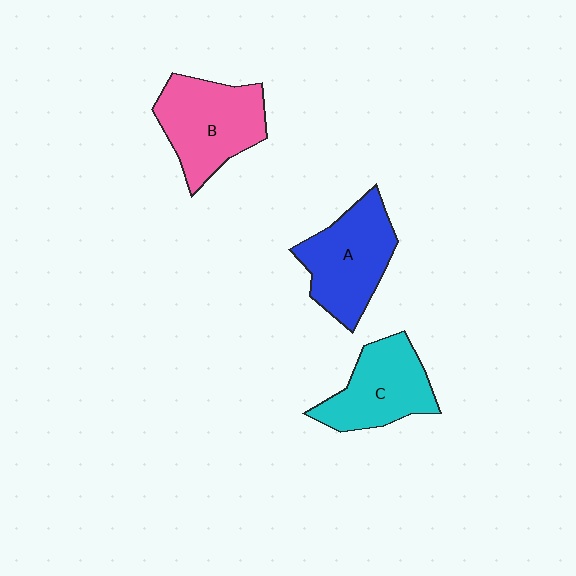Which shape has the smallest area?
Shape C (cyan).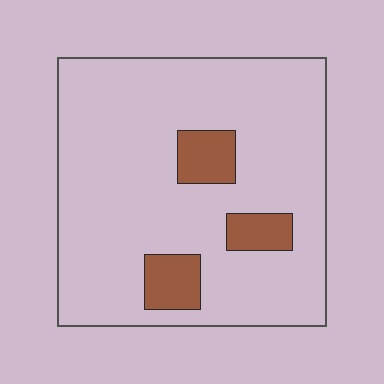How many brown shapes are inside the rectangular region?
3.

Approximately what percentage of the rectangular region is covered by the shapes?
Approximately 10%.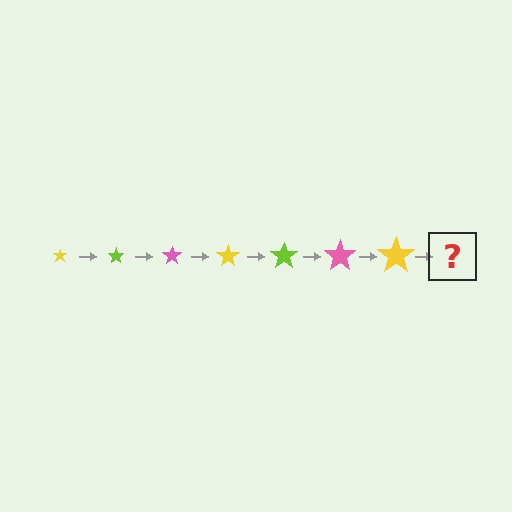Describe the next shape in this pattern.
It should be a lime star, larger than the previous one.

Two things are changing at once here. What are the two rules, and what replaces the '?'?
The two rules are that the star grows larger each step and the color cycles through yellow, lime, and pink. The '?' should be a lime star, larger than the previous one.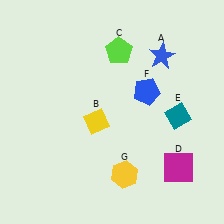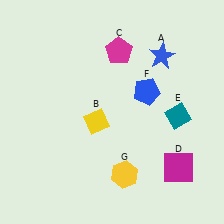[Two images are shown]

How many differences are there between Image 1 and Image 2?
There is 1 difference between the two images.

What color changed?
The pentagon (C) changed from lime in Image 1 to magenta in Image 2.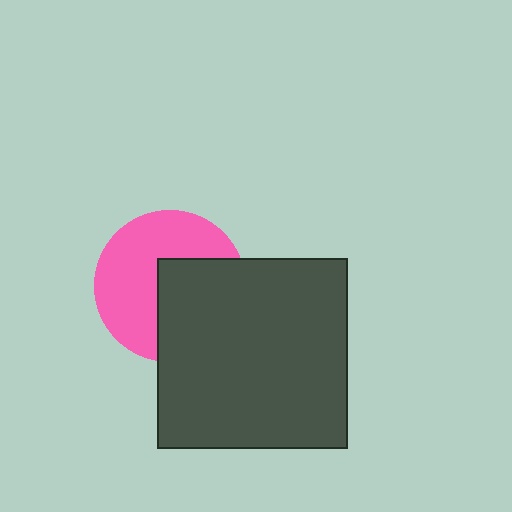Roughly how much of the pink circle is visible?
About half of it is visible (roughly 56%).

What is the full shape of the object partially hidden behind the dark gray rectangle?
The partially hidden object is a pink circle.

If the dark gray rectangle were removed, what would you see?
You would see the complete pink circle.